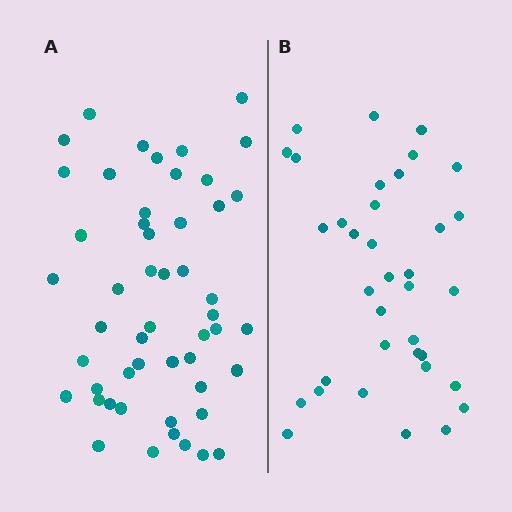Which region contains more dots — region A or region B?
Region A (the left region) has more dots.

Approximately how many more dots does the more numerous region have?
Region A has approximately 15 more dots than region B.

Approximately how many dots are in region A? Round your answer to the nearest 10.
About 50 dots. (The exact count is 51, which rounds to 50.)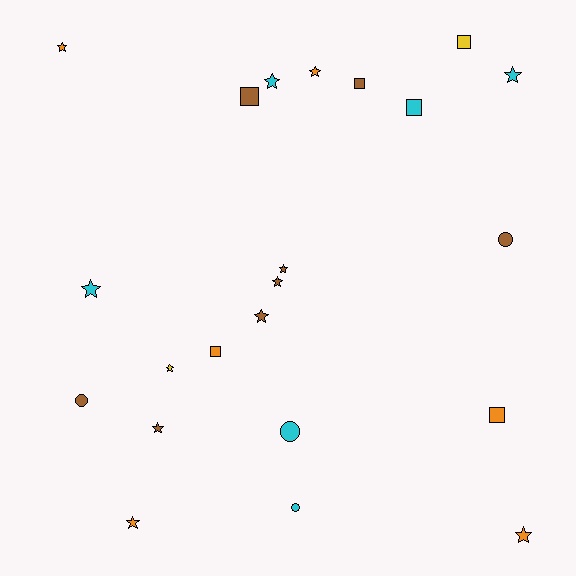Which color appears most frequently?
Brown, with 8 objects.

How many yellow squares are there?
There is 1 yellow square.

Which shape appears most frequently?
Star, with 12 objects.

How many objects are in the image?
There are 22 objects.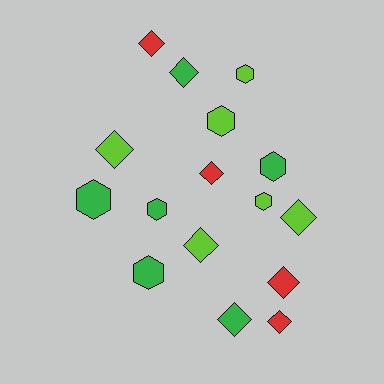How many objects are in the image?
There are 16 objects.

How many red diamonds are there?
There are 4 red diamonds.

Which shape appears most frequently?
Diamond, with 9 objects.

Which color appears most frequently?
Lime, with 6 objects.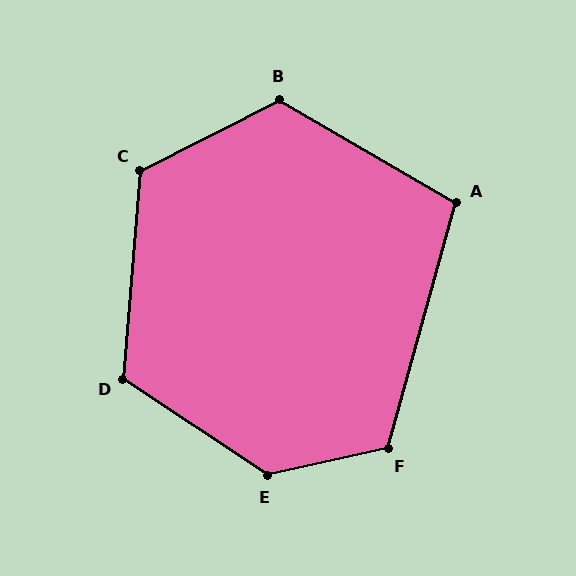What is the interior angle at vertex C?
Approximately 122 degrees (obtuse).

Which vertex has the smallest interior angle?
A, at approximately 105 degrees.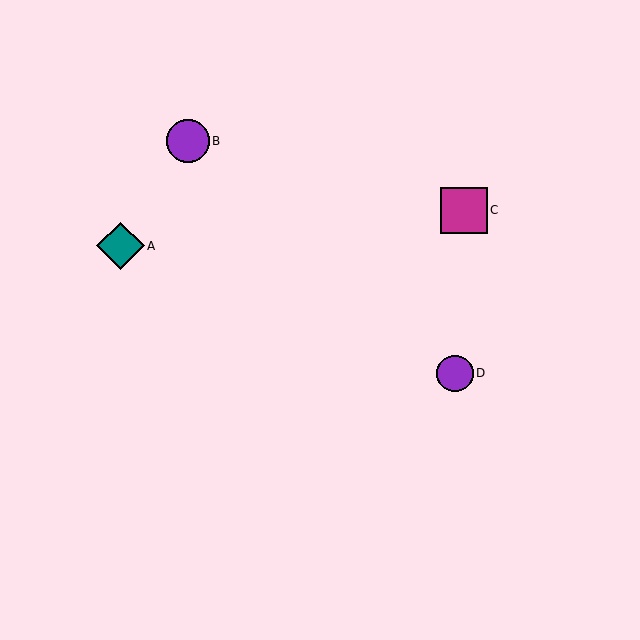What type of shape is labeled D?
Shape D is a purple circle.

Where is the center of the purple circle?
The center of the purple circle is at (188, 141).